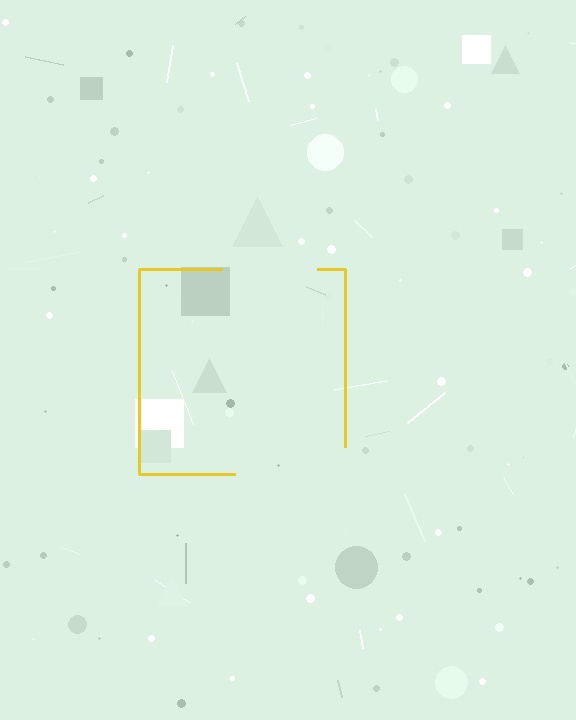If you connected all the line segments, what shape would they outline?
They would outline a square.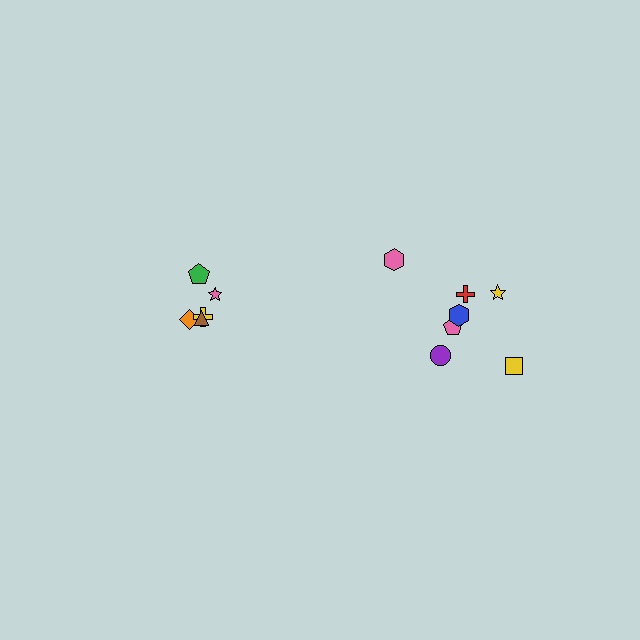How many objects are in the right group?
There are 7 objects.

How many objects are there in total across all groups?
There are 12 objects.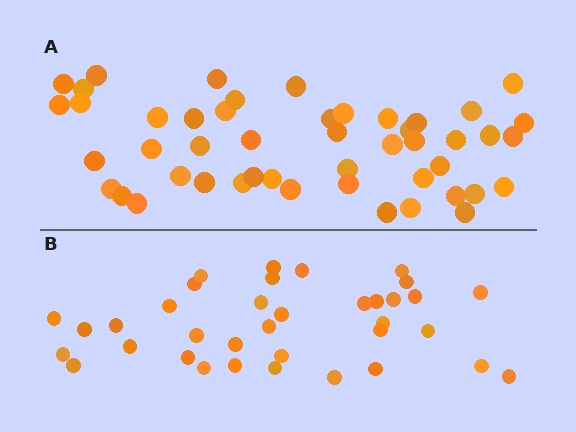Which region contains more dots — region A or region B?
Region A (the top region) has more dots.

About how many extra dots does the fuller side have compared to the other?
Region A has roughly 12 or so more dots than region B.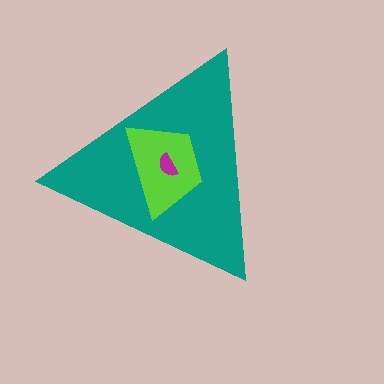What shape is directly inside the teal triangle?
The lime trapezoid.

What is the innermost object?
The magenta semicircle.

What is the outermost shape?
The teal triangle.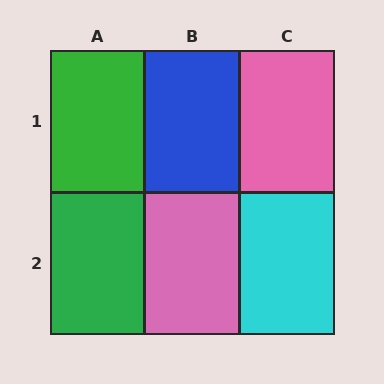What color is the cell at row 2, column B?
Pink.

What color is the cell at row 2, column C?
Cyan.